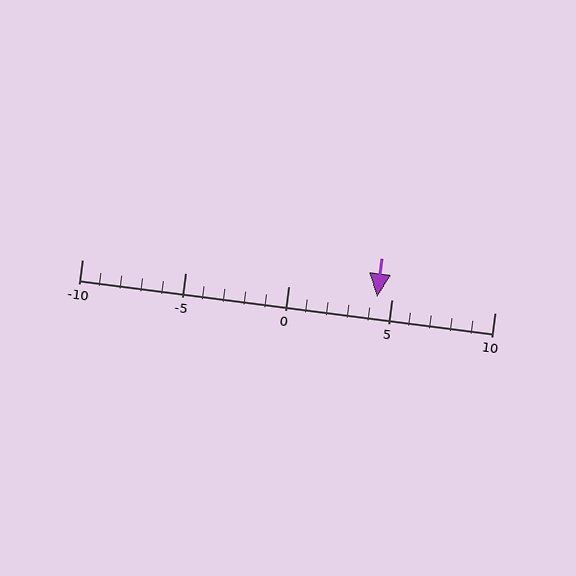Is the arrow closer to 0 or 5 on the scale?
The arrow is closer to 5.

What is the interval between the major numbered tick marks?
The major tick marks are spaced 5 units apart.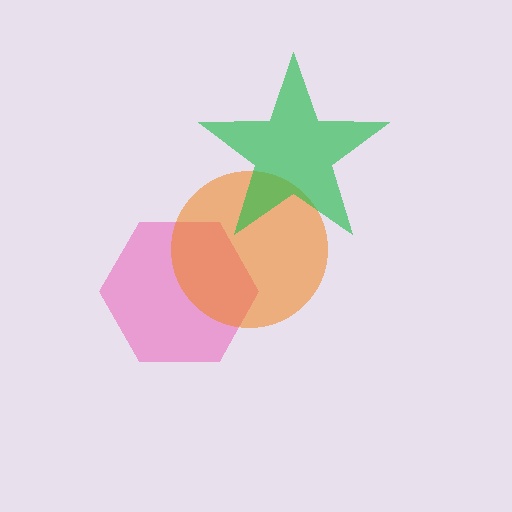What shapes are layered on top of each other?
The layered shapes are: a pink hexagon, an orange circle, a green star.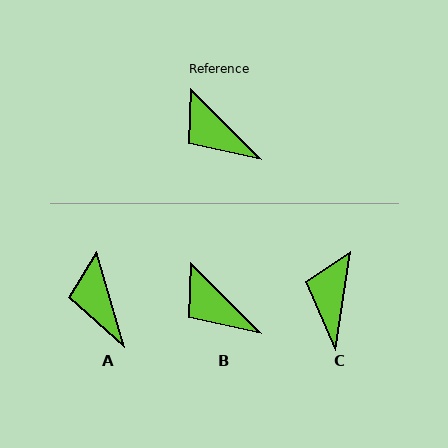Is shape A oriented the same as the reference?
No, it is off by about 29 degrees.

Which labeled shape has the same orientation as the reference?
B.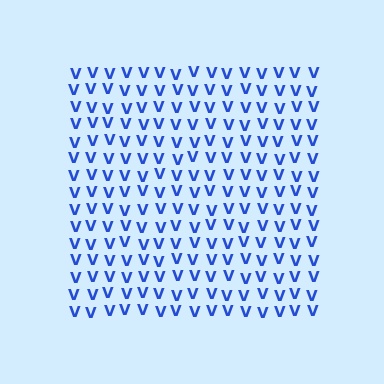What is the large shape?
The large shape is a square.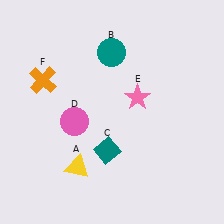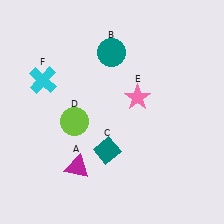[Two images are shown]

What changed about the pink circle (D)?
In Image 1, D is pink. In Image 2, it changed to lime.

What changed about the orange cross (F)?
In Image 1, F is orange. In Image 2, it changed to cyan.